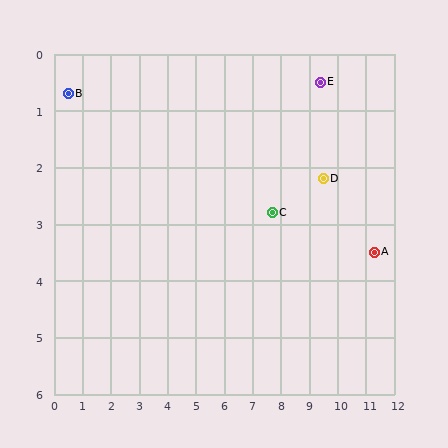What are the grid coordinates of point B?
Point B is at approximately (0.5, 0.7).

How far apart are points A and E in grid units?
Points A and E are about 3.6 grid units apart.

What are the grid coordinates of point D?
Point D is at approximately (9.5, 2.2).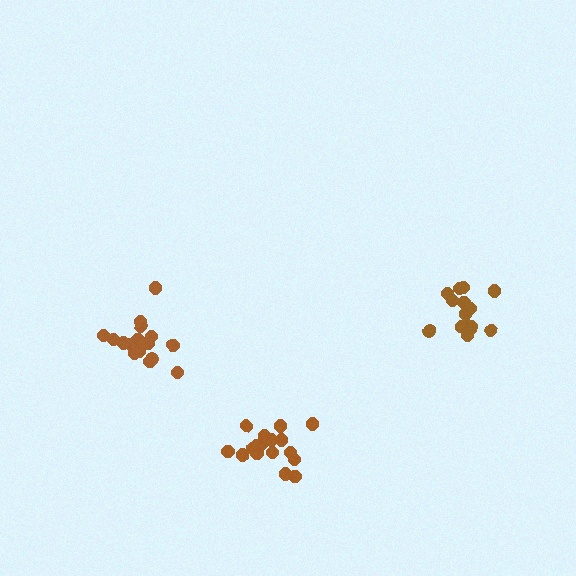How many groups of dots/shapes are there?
There are 3 groups.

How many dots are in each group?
Group 1: 16 dots, Group 2: 15 dots, Group 3: 17 dots (48 total).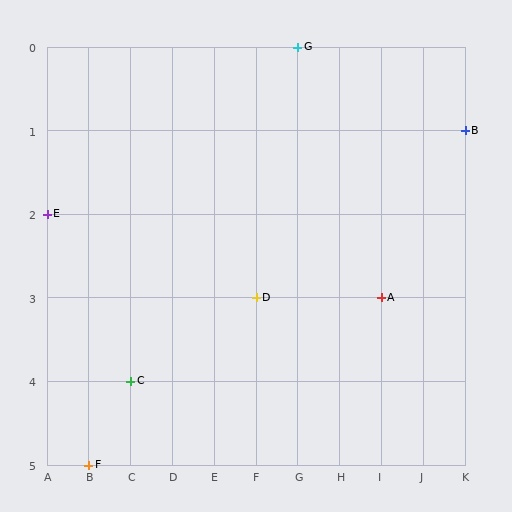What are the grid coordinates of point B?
Point B is at grid coordinates (K, 1).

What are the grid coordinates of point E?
Point E is at grid coordinates (A, 2).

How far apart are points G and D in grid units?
Points G and D are 1 column and 3 rows apart (about 3.2 grid units diagonally).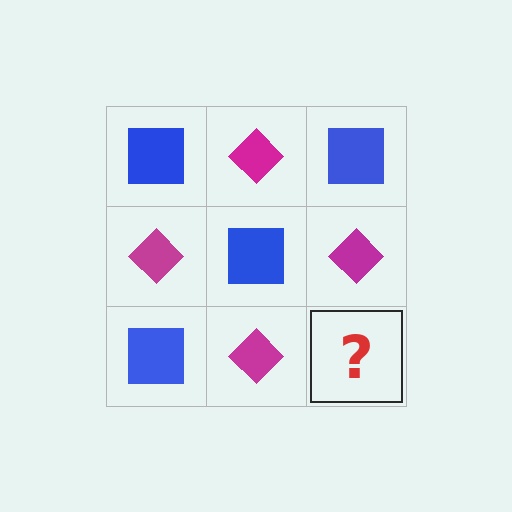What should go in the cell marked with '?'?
The missing cell should contain a blue square.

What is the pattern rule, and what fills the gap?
The rule is that it alternates blue square and magenta diamond in a checkerboard pattern. The gap should be filled with a blue square.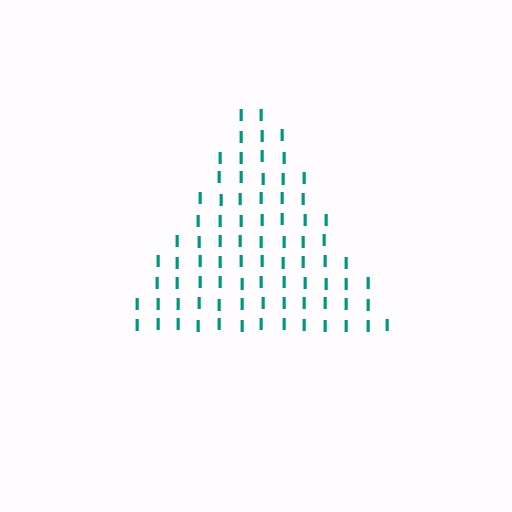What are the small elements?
The small elements are letter I's.